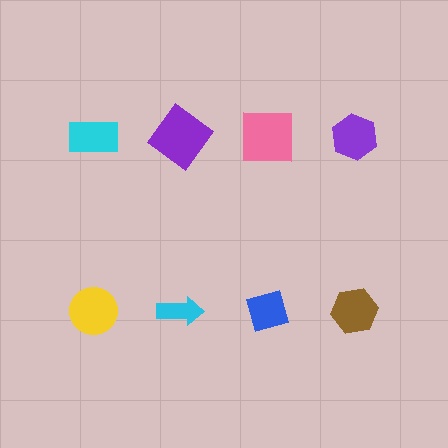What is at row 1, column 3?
A pink square.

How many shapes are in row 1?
4 shapes.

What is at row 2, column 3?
A blue diamond.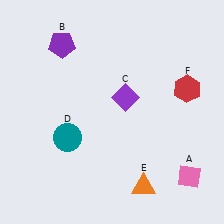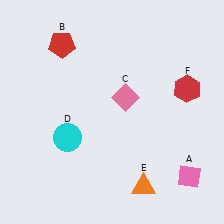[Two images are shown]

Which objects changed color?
B changed from purple to red. C changed from purple to pink. D changed from teal to cyan.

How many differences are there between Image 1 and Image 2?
There are 3 differences between the two images.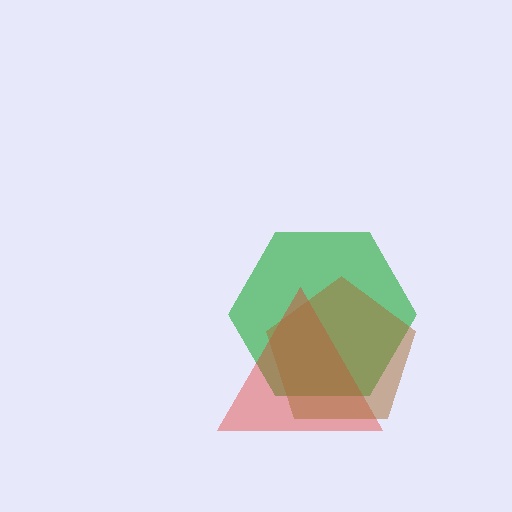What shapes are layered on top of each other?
The layered shapes are: a green hexagon, a red triangle, a brown pentagon.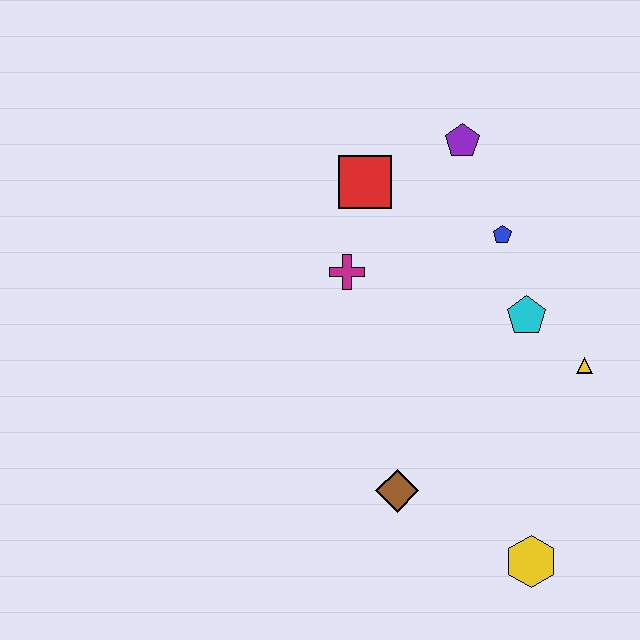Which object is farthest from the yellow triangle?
The red square is farthest from the yellow triangle.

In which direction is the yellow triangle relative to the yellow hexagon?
The yellow triangle is above the yellow hexagon.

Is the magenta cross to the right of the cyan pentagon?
No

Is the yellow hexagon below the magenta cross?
Yes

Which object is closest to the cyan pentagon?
The yellow triangle is closest to the cyan pentagon.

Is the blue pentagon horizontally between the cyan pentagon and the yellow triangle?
No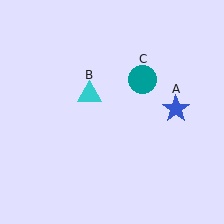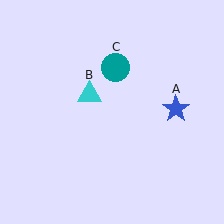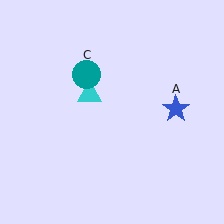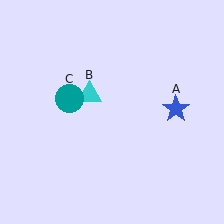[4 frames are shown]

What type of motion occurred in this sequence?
The teal circle (object C) rotated counterclockwise around the center of the scene.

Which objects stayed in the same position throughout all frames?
Blue star (object A) and cyan triangle (object B) remained stationary.